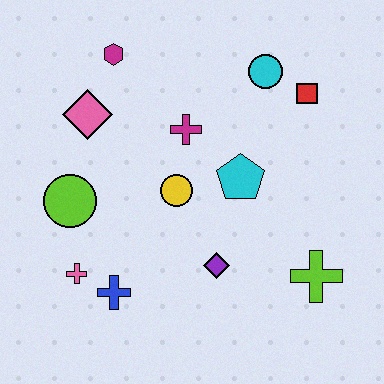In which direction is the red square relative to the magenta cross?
The red square is to the right of the magenta cross.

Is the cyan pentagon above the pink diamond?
No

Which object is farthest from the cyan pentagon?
The pink cross is farthest from the cyan pentagon.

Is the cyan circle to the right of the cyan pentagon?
Yes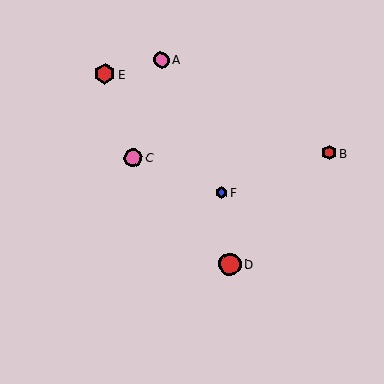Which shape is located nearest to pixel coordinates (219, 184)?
The blue hexagon (labeled F) at (221, 193) is nearest to that location.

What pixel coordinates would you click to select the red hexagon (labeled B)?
Click at (329, 153) to select the red hexagon B.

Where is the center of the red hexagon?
The center of the red hexagon is at (329, 153).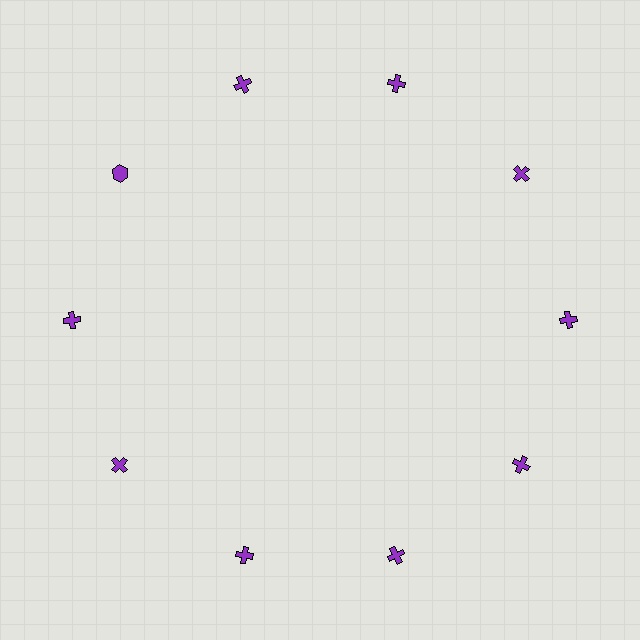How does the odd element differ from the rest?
It has a different shape: hexagon instead of cross.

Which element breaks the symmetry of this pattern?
The purple hexagon at roughly the 10 o'clock position breaks the symmetry. All other shapes are purple crosses.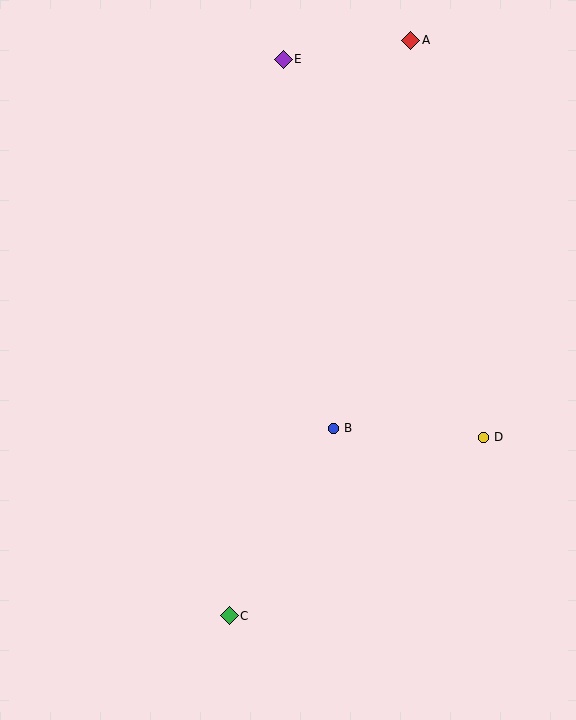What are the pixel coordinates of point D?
Point D is at (483, 437).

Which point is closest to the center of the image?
Point B at (333, 428) is closest to the center.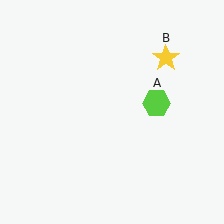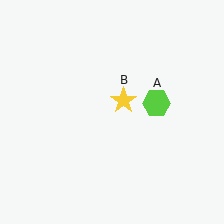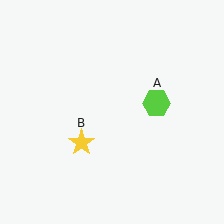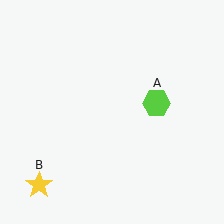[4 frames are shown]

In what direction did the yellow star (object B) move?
The yellow star (object B) moved down and to the left.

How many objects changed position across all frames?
1 object changed position: yellow star (object B).